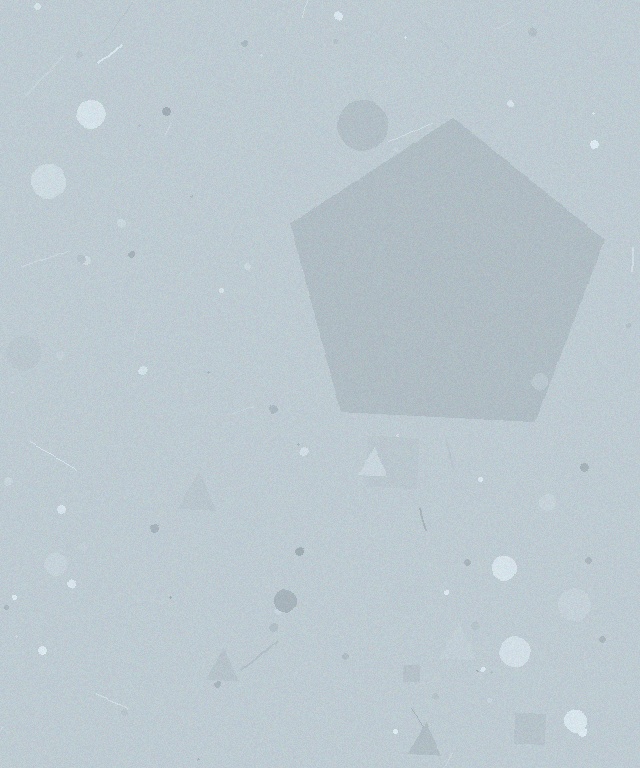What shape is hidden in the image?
A pentagon is hidden in the image.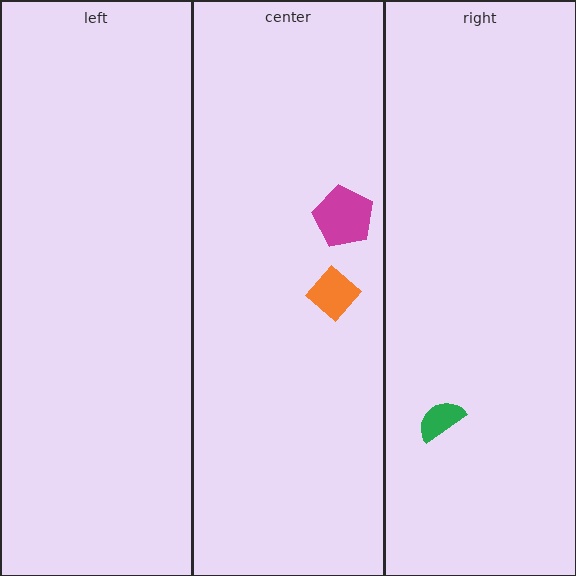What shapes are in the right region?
The green semicircle.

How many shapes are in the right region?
1.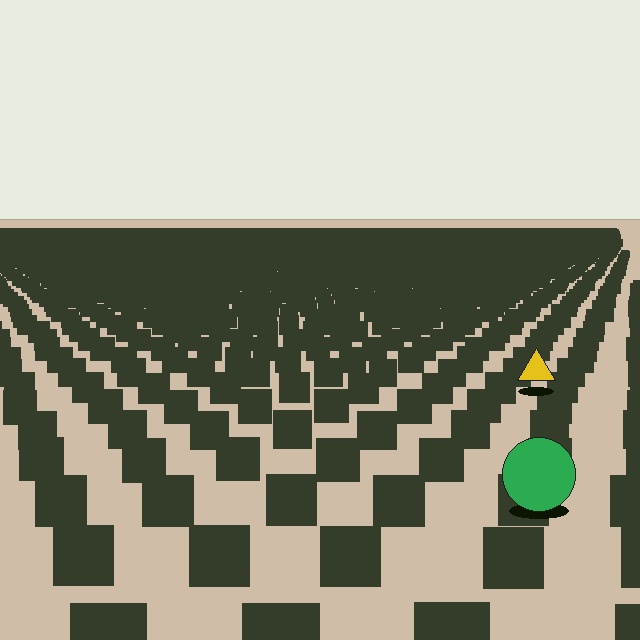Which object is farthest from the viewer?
The yellow triangle is farthest from the viewer. It appears smaller and the ground texture around it is denser.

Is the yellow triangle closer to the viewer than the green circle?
No. The green circle is closer — you can tell from the texture gradient: the ground texture is coarser near it.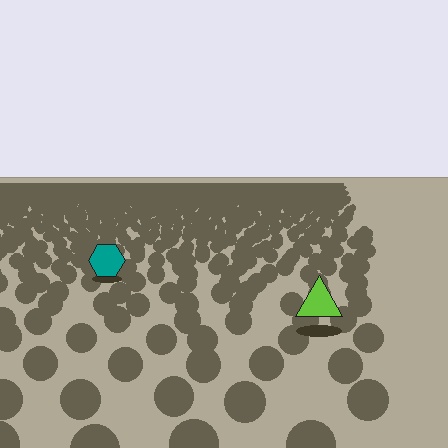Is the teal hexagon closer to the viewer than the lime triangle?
No. The lime triangle is closer — you can tell from the texture gradient: the ground texture is coarser near it.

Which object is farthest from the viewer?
The teal hexagon is farthest from the viewer. It appears smaller and the ground texture around it is denser.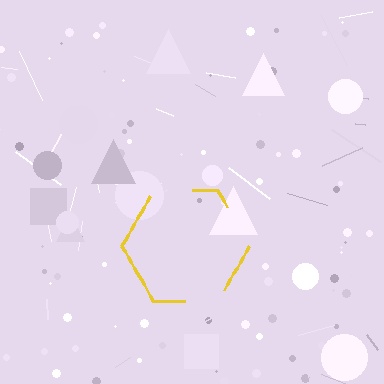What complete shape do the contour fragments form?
The contour fragments form a hexagon.